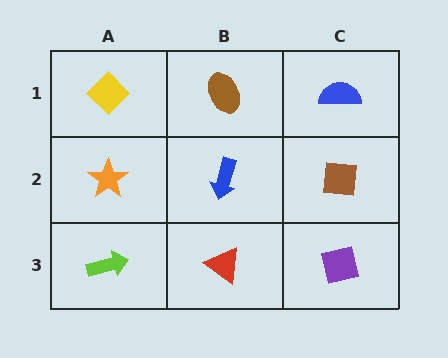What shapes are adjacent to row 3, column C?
A brown square (row 2, column C), a red triangle (row 3, column B).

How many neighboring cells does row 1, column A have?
2.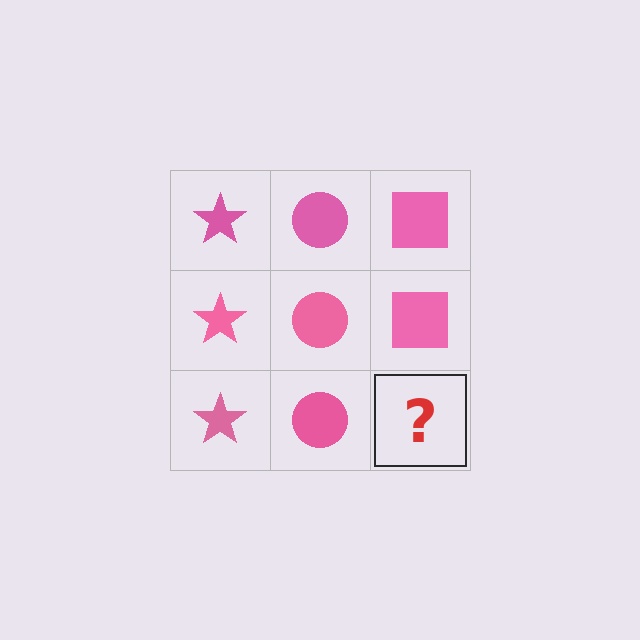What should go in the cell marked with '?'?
The missing cell should contain a pink square.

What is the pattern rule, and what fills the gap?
The rule is that each column has a consistent shape. The gap should be filled with a pink square.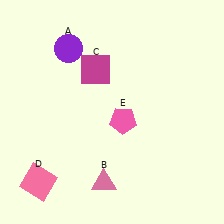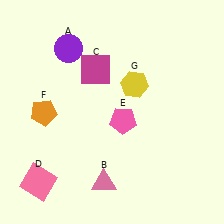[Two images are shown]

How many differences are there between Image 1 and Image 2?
There are 2 differences between the two images.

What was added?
An orange pentagon (F), a yellow hexagon (G) were added in Image 2.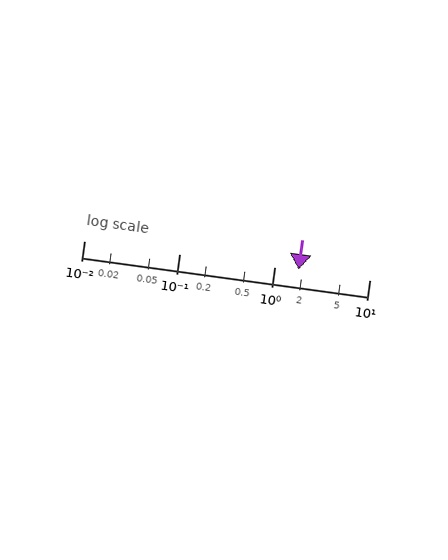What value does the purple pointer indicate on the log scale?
The pointer indicates approximately 1.8.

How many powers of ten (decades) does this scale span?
The scale spans 3 decades, from 0.01 to 10.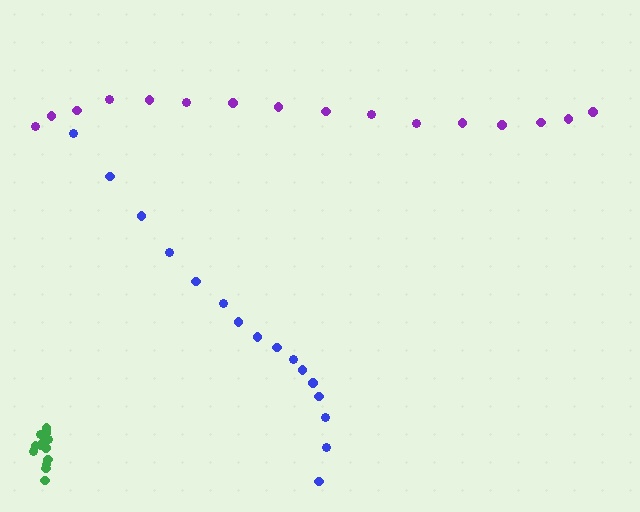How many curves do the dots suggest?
There are 3 distinct paths.